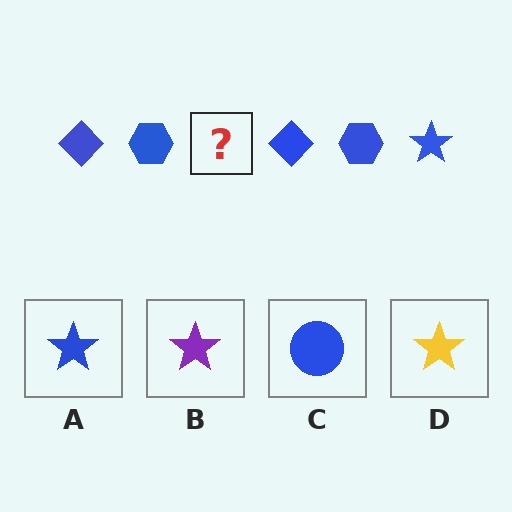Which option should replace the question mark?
Option A.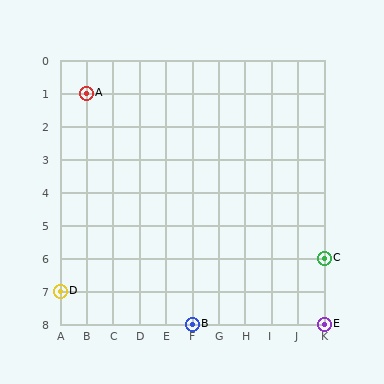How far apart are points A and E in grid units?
Points A and E are 9 columns and 7 rows apart (about 11.4 grid units diagonally).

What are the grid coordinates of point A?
Point A is at grid coordinates (B, 1).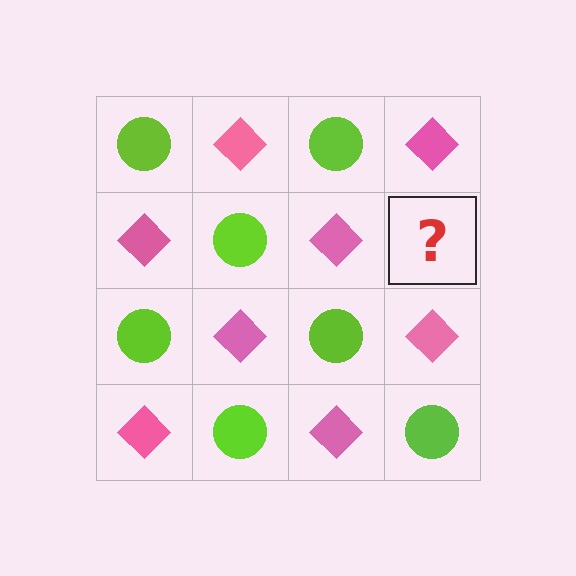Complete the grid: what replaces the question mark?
The question mark should be replaced with a lime circle.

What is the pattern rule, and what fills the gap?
The rule is that it alternates lime circle and pink diamond in a checkerboard pattern. The gap should be filled with a lime circle.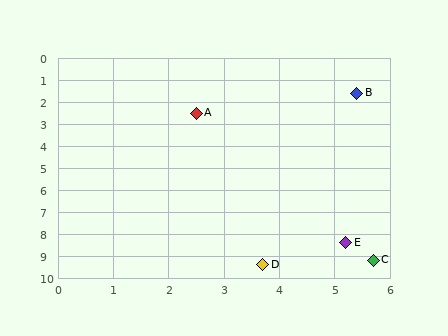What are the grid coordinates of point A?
Point A is at approximately (2.5, 2.5).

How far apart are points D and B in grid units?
Points D and B are about 8.0 grid units apart.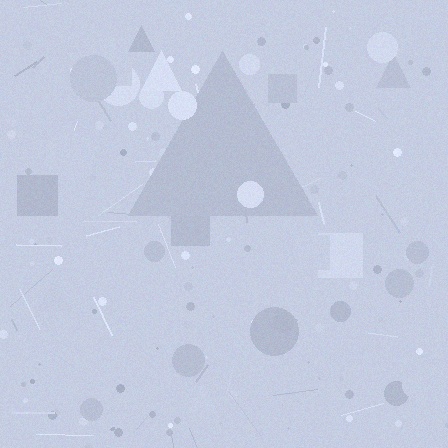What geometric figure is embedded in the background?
A triangle is embedded in the background.